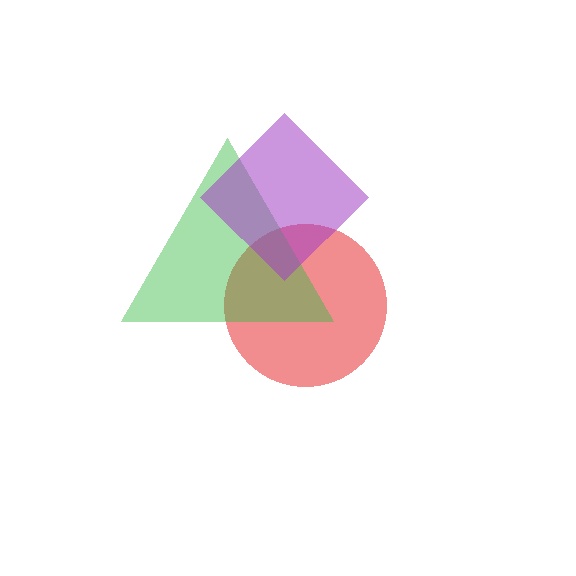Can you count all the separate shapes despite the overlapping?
Yes, there are 3 separate shapes.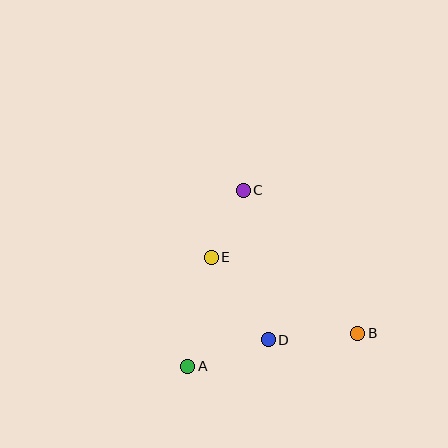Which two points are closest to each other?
Points C and E are closest to each other.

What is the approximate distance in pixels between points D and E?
The distance between D and E is approximately 100 pixels.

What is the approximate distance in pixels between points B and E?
The distance between B and E is approximately 165 pixels.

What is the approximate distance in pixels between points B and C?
The distance between B and C is approximately 183 pixels.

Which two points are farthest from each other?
Points A and C are farthest from each other.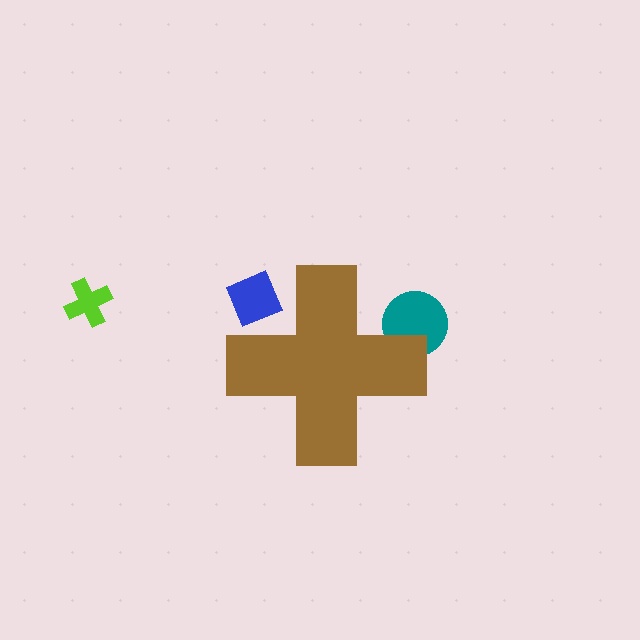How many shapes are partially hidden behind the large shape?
2 shapes are partially hidden.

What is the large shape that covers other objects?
A brown cross.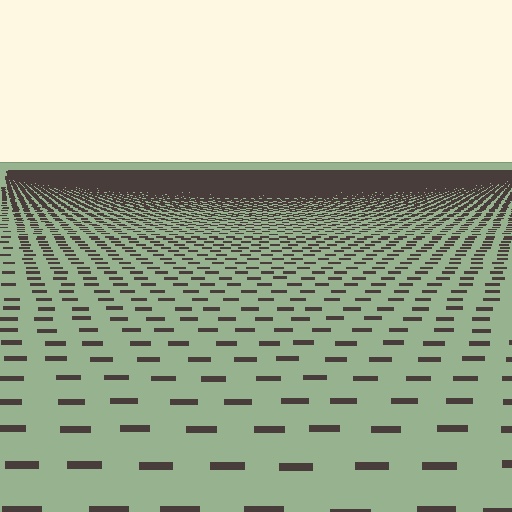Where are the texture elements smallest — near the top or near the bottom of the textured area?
Near the top.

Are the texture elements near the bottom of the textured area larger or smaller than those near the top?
Larger. Near the bottom, elements are closer to the viewer and appear at a bigger on-screen size.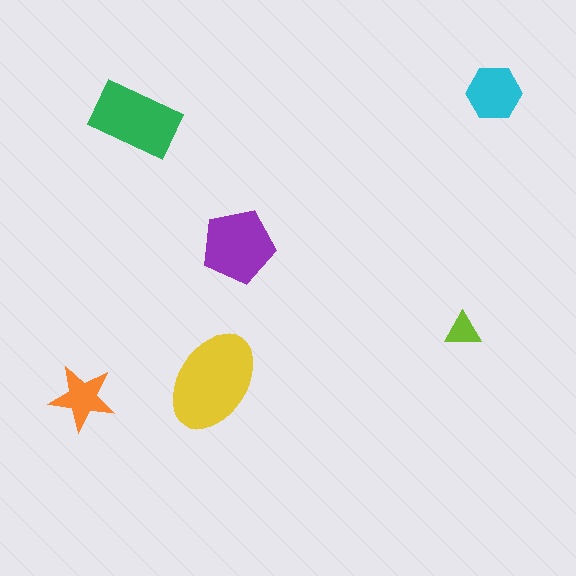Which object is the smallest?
The lime triangle.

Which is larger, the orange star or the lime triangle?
The orange star.